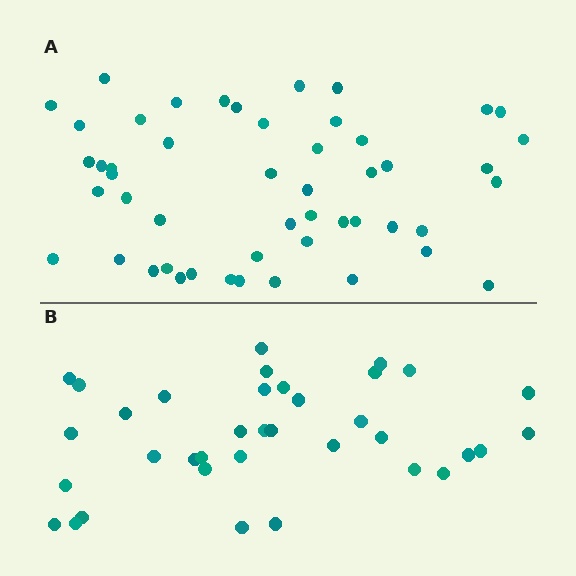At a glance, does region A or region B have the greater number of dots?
Region A (the top region) has more dots.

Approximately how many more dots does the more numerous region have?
Region A has approximately 15 more dots than region B.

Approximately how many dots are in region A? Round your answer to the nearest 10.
About 50 dots.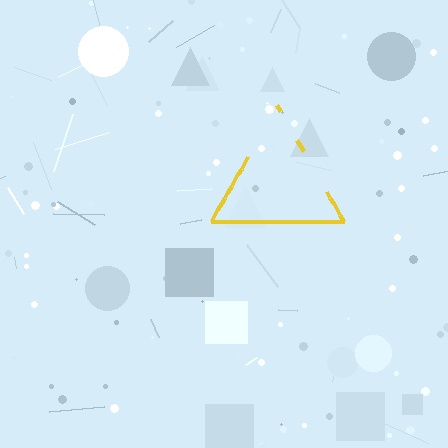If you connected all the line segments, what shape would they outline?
They would outline a triangle.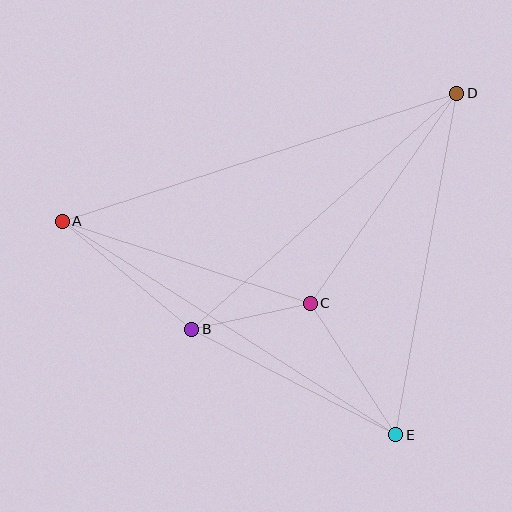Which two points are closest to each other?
Points B and C are closest to each other.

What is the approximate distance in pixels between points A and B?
The distance between A and B is approximately 169 pixels.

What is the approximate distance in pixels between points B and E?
The distance between B and E is approximately 229 pixels.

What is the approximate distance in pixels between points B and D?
The distance between B and D is approximately 355 pixels.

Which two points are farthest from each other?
Points A and D are farthest from each other.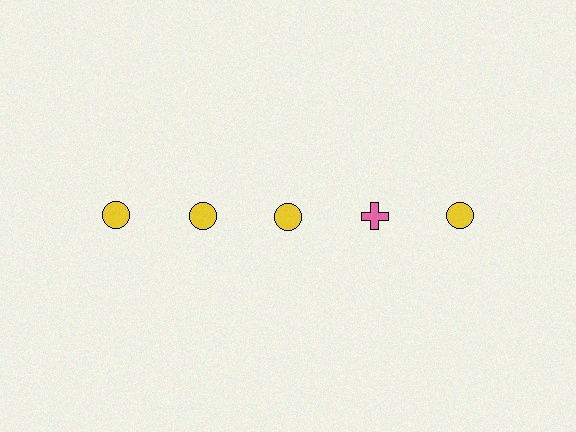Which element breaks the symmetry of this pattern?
The pink cross in the top row, second from right column breaks the symmetry. All other shapes are yellow circles.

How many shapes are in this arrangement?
There are 5 shapes arranged in a grid pattern.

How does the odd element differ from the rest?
It differs in both color (pink instead of yellow) and shape (cross instead of circle).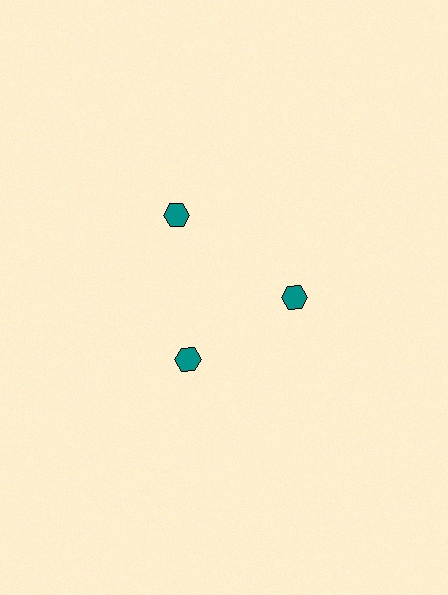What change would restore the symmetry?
The symmetry would be restored by moving it inward, back onto the ring so that all 3 hexagons sit at equal angles and equal distance from the center.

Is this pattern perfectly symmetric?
No. The 3 teal hexagons are arranged in a ring, but one element near the 11 o'clock position is pushed outward from the center, breaking the 3-fold rotational symmetry.